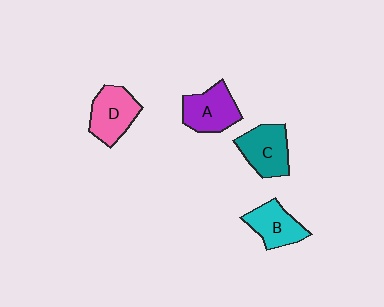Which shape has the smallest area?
Shape B (cyan).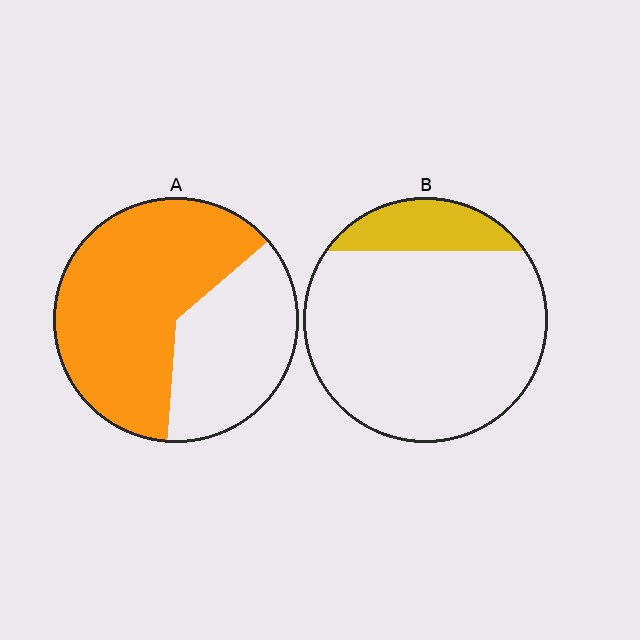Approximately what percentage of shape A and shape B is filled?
A is approximately 65% and B is approximately 15%.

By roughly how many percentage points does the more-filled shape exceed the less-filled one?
By roughly 45 percentage points (A over B).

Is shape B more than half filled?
No.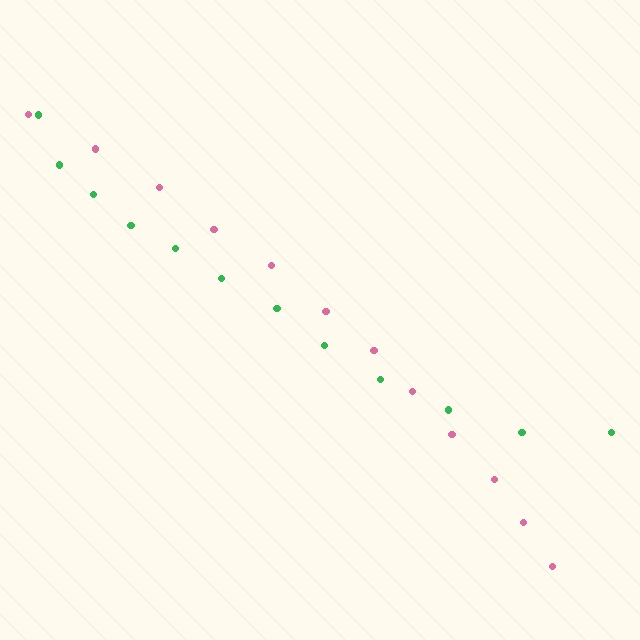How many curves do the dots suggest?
There are 2 distinct paths.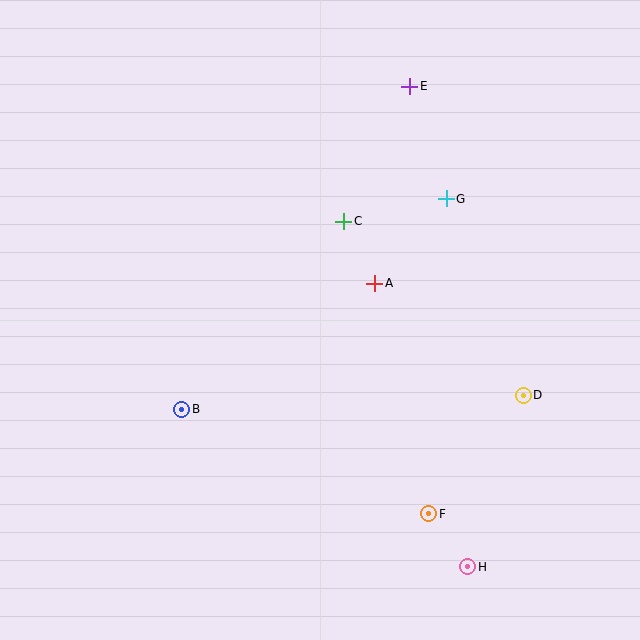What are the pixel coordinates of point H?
Point H is at (468, 567).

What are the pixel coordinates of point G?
Point G is at (446, 199).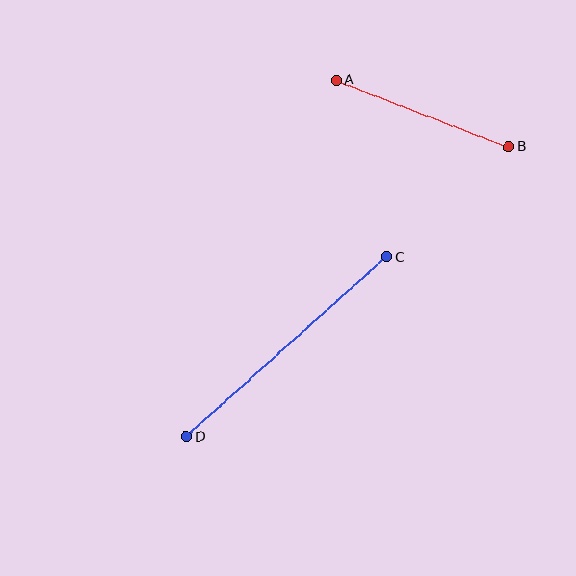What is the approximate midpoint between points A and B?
The midpoint is at approximately (422, 113) pixels.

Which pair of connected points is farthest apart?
Points C and D are farthest apart.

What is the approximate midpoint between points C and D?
The midpoint is at approximately (286, 347) pixels.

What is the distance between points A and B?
The distance is approximately 185 pixels.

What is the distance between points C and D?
The distance is approximately 269 pixels.